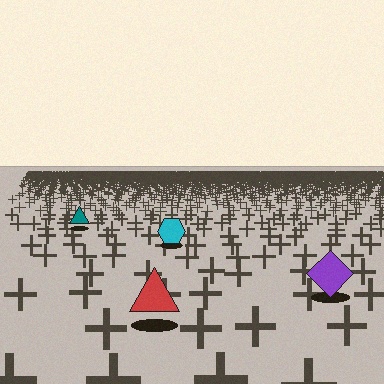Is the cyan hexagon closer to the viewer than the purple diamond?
No. The purple diamond is closer — you can tell from the texture gradient: the ground texture is coarser near it.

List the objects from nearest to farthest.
From nearest to farthest: the red triangle, the purple diamond, the cyan hexagon, the teal triangle.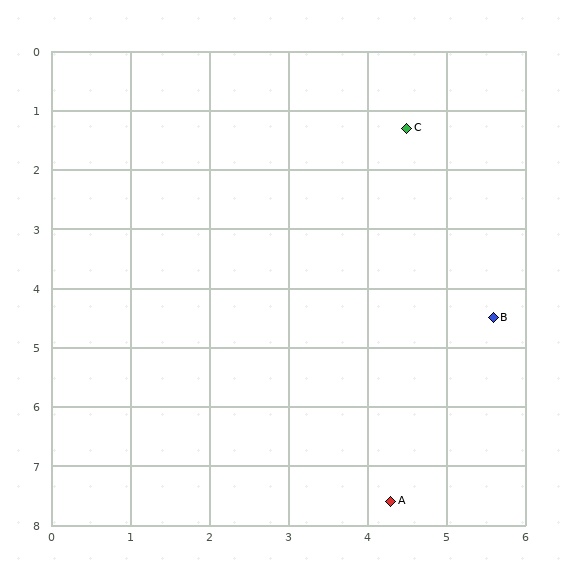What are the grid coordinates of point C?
Point C is at approximately (4.5, 1.3).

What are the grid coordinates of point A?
Point A is at approximately (4.3, 7.6).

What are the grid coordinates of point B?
Point B is at approximately (5.6, 4.5).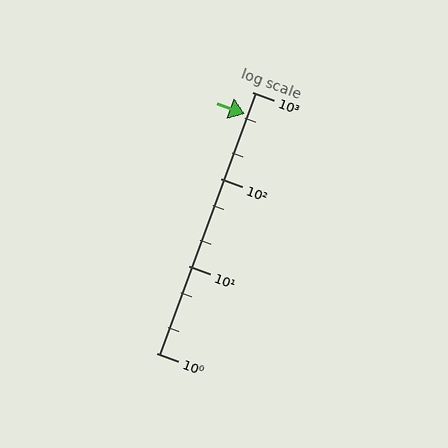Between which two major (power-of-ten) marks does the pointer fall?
The pointer is between 100 and 1000.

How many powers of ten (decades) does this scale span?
The scale spans 3 decades, from 1 to 1000.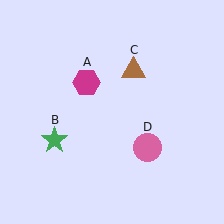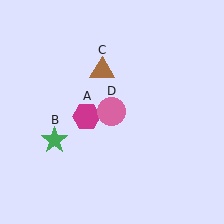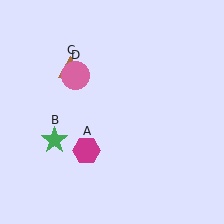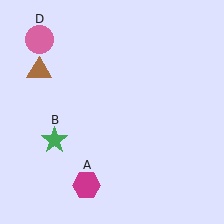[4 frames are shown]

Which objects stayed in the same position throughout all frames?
Green star (object B) remained stationary.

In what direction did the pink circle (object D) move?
The pink circle (object D) moved up and to the left.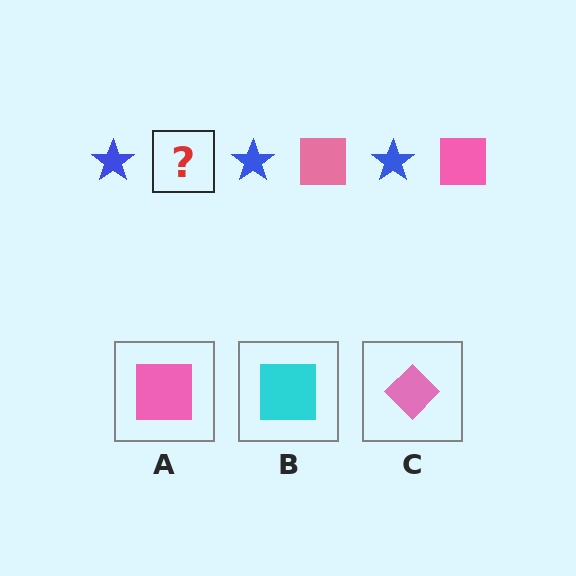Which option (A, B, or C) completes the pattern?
A.